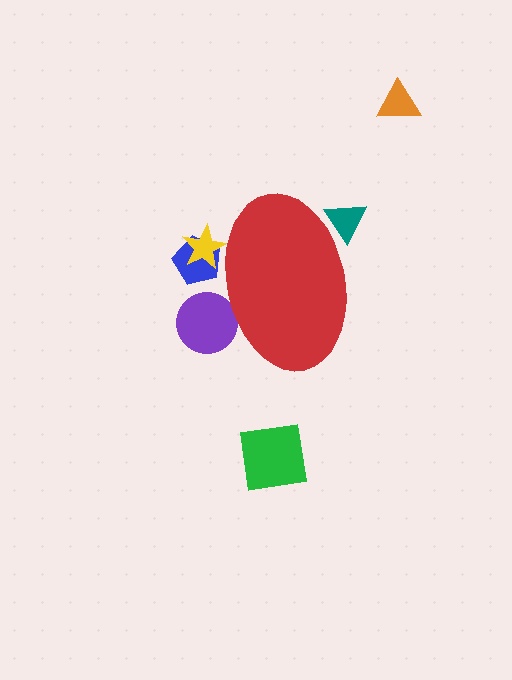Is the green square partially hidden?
No, the green square is fully visible.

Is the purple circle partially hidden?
Yes, the purple circle is partially hidden behind the red ellipse.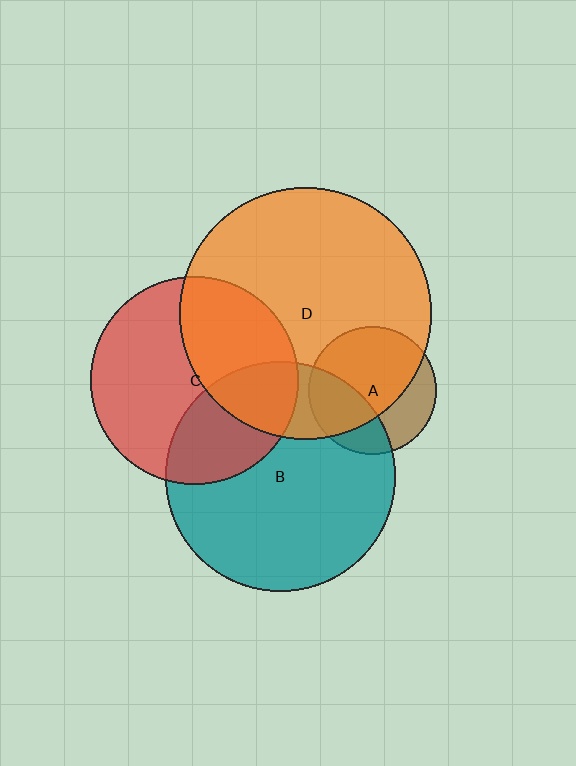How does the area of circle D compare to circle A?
Approximately 3.9 times.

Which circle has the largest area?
Circle D (orange).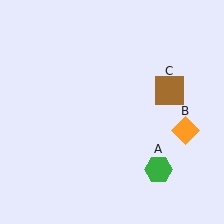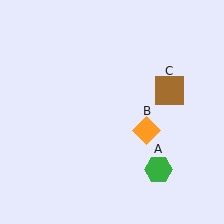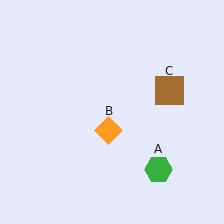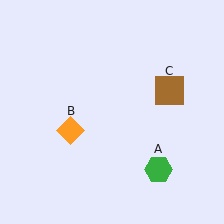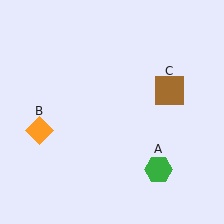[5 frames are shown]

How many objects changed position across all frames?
1 object changed position: orange diamond (object B).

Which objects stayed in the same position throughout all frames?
Green hexagon (object A) and brown square (object C) remained stationary.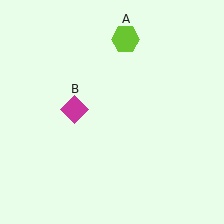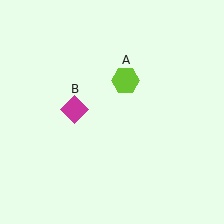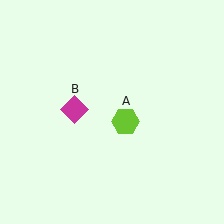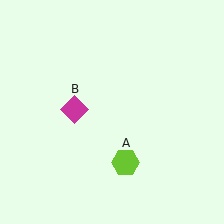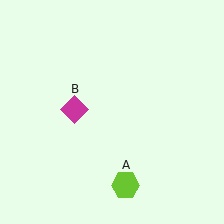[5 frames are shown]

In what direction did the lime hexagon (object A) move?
The lime hexagon (object A) moved down.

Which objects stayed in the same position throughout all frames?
Magenta diamond (object B) remained stationary.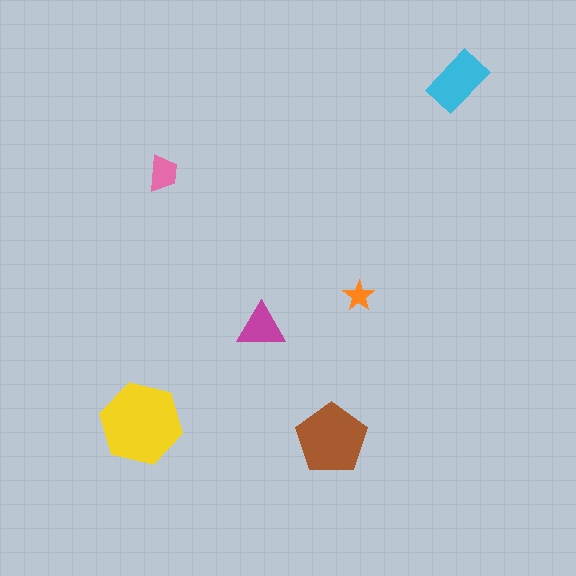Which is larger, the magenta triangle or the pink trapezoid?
The magenta triangle.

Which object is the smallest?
The orange star.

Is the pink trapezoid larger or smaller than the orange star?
Larger.